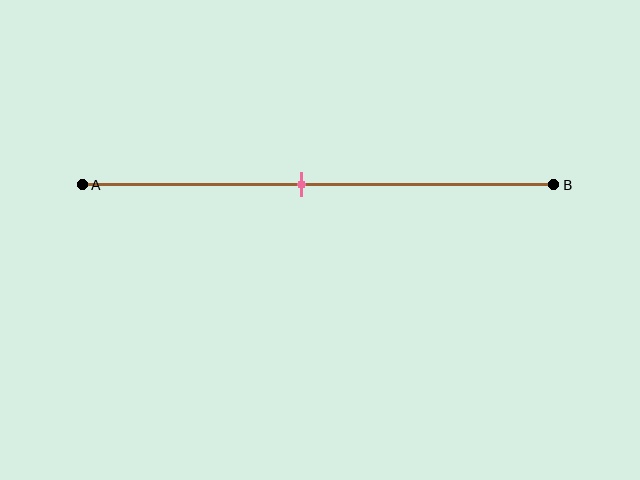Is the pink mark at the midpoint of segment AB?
No, the mark is at about 45% from A, not at the 50% midpoint.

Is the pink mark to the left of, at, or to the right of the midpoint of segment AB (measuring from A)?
The pink mark is to the left of the midpoint of segment AB.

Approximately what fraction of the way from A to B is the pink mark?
The pink mark is approximately 45% of the way from A to B.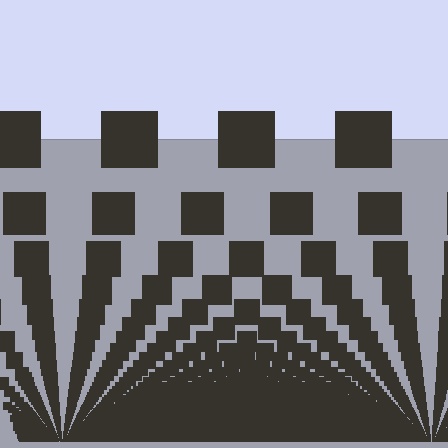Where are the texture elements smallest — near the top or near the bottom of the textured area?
Near the bottom.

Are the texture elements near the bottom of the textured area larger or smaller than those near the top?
Smaller. The gradient is inverted — elements near the bottom are smaller and denser.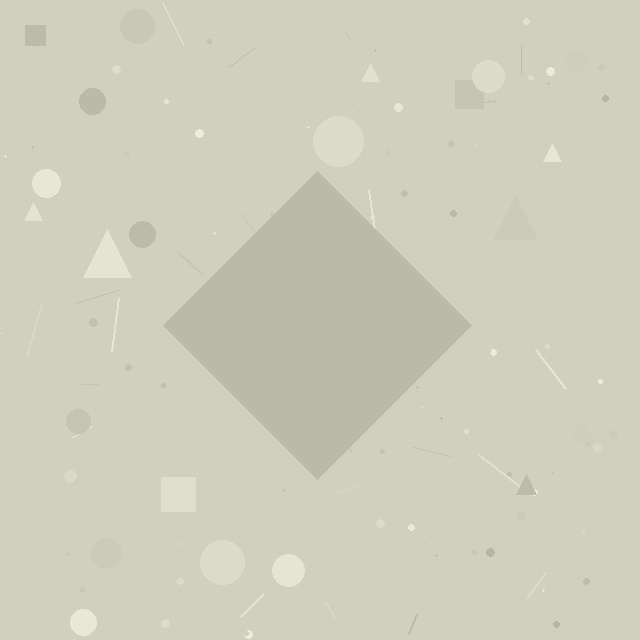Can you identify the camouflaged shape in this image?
The camouflaged shape is a diamond.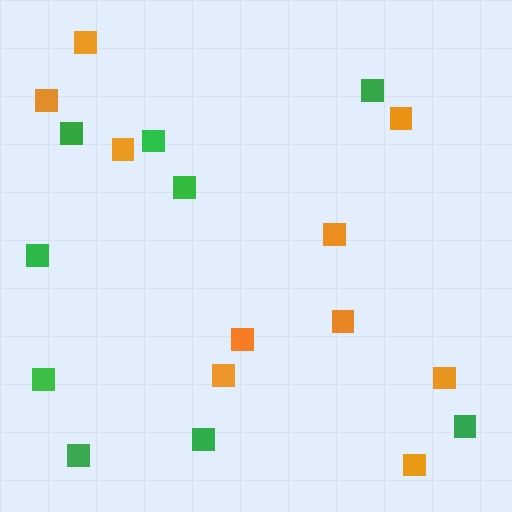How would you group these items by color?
There are 2 groups: one group of green squares (9) and one group of orange squares (10).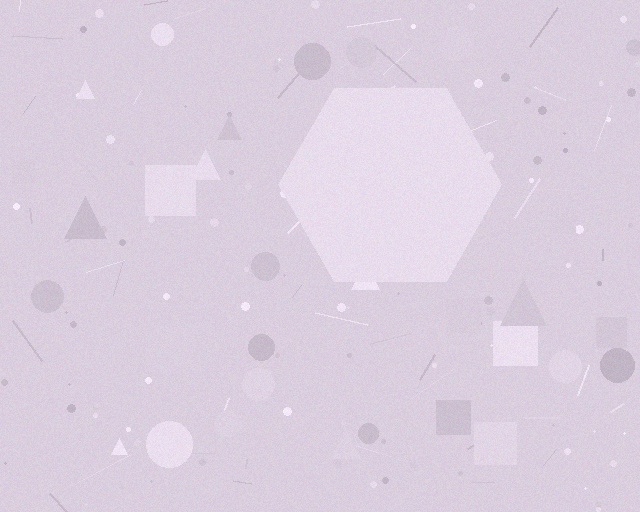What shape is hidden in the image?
A hexagon is hidden in the image.